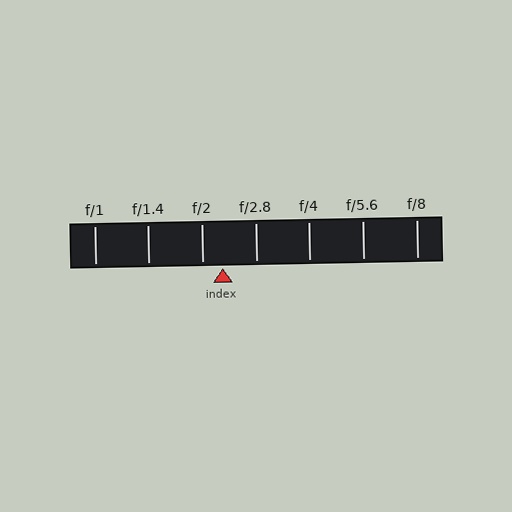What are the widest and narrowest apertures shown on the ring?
The widest aperture shown is f/1 and the narrowest is f/8.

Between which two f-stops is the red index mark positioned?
The index mark is between f/2 and f/2.8.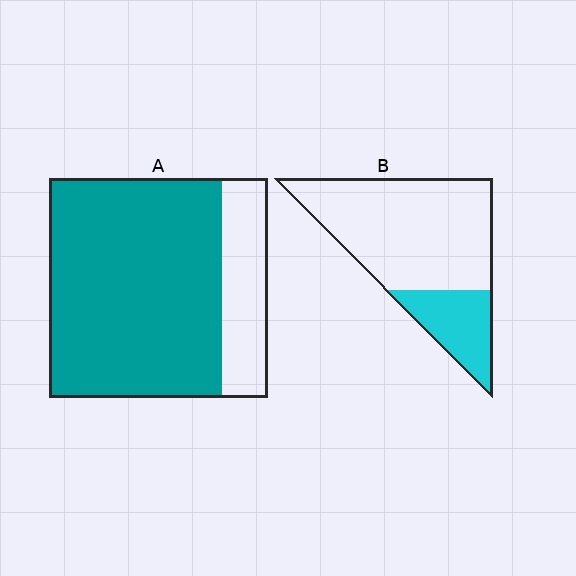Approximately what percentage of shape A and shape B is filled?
A is approximately 80% and B is approximately 25%.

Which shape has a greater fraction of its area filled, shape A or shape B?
Shape A.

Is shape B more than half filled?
No.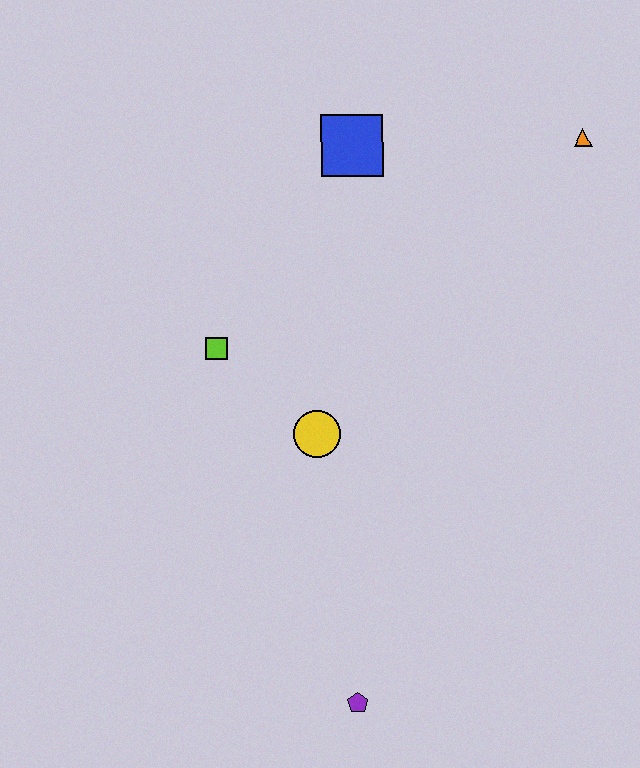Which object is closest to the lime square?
The yellow circle is closest to the lime square.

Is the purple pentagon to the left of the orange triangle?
Yes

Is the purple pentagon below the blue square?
Yes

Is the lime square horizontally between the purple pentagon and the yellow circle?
No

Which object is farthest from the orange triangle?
The purple pentagon is farthest from the orange triangle.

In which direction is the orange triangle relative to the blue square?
The orange triangle is to the right of the blue square.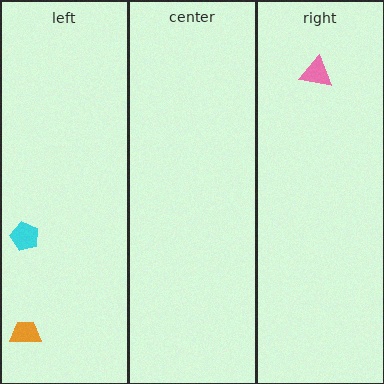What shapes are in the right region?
The pink triangle.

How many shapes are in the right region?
1.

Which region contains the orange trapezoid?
The left region.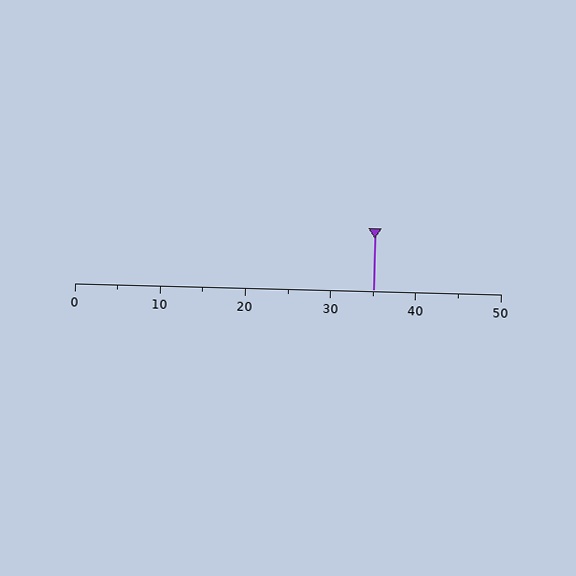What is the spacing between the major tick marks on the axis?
The major ticks are spaced 10 apart.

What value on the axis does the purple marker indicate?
The marker indicates approximately 35.